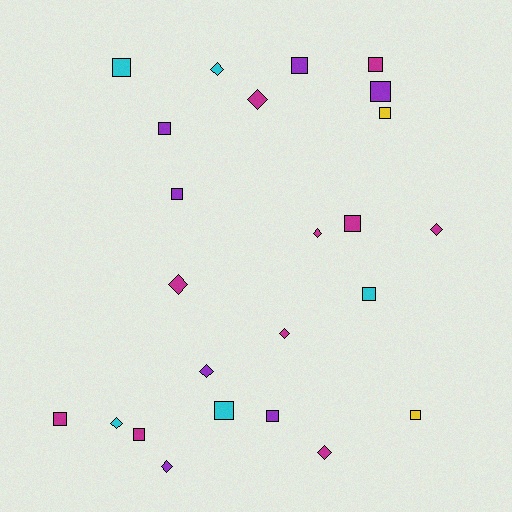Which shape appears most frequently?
Square, with 14 objects.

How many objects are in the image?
There are 24 objects.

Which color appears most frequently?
Magenta, with 10 objects.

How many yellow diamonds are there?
There are no yellow diamonds.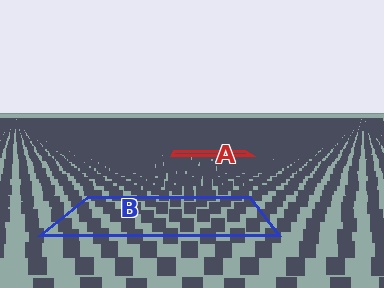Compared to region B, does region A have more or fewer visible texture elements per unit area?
Region A has more texture elements per unit area — they are packed more densely because it is farther away.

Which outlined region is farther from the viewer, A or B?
Region A is farther from the viewer — the texture elements inside it appear smaller and more densely packed.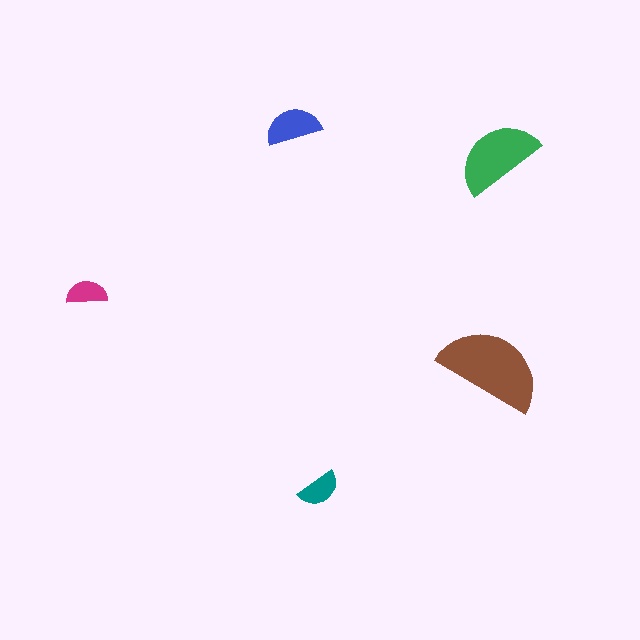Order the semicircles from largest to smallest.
the brown one, the green one, the blue one, the teal one, the magenta one.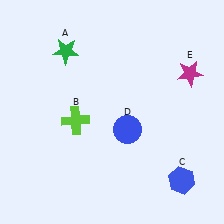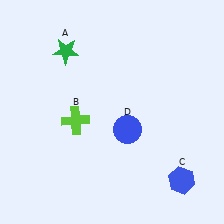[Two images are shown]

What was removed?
The magenta star (E) was removed in Image 2.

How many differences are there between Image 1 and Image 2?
There is 1 difference between the two images.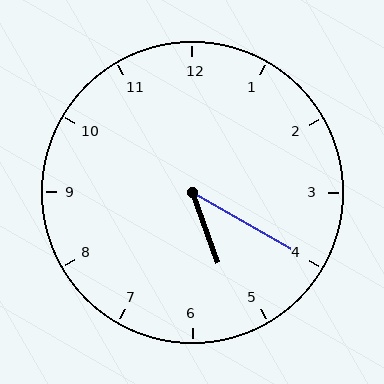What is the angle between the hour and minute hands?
Approximately 40 degrees.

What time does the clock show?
5:20.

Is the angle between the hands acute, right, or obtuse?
It is acute.